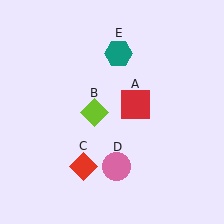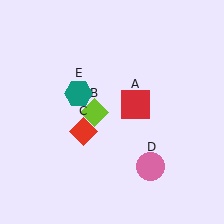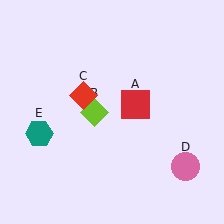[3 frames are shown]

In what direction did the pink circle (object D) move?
The pink circle (object D) moved right.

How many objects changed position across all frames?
3 objects changed position: red diamond (object C), pink circle (object D), teal hexagon (object E).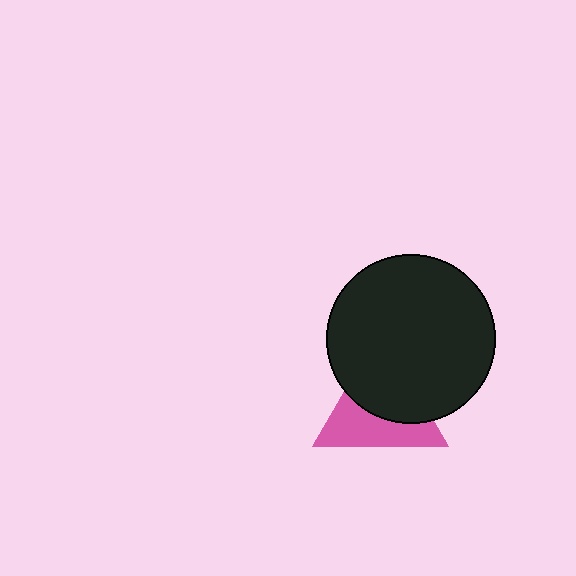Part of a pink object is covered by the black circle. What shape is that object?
It is a triangle.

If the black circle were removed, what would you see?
You would see the complete pink triangle.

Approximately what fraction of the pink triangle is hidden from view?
Roughly 52% of the pink triangle is hidden behind the black circle.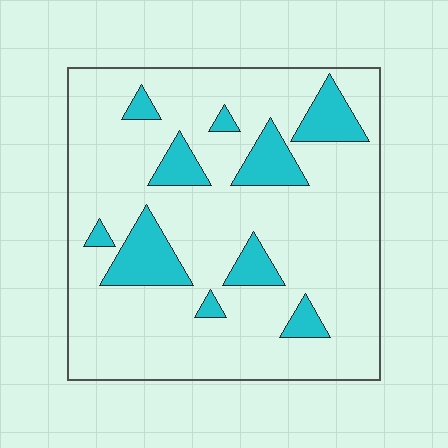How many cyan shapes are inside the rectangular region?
10.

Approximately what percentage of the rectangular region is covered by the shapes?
Approximately 15%.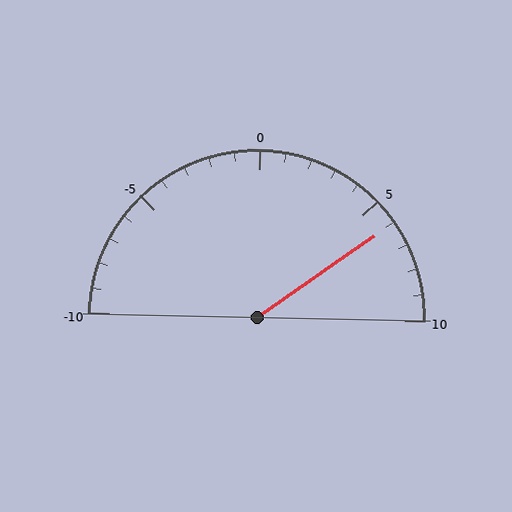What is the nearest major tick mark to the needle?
The nearest major tick mark is 5.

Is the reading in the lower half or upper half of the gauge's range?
The reading is in the upper half of the range (-10 to 10).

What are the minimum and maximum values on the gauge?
The gauge ranges from -10 to 10.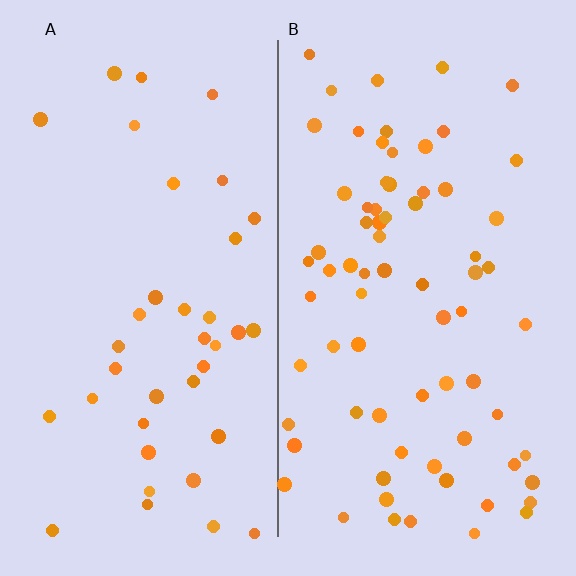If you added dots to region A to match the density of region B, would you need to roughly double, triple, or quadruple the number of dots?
Approximately double.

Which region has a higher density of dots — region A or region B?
B (the right).